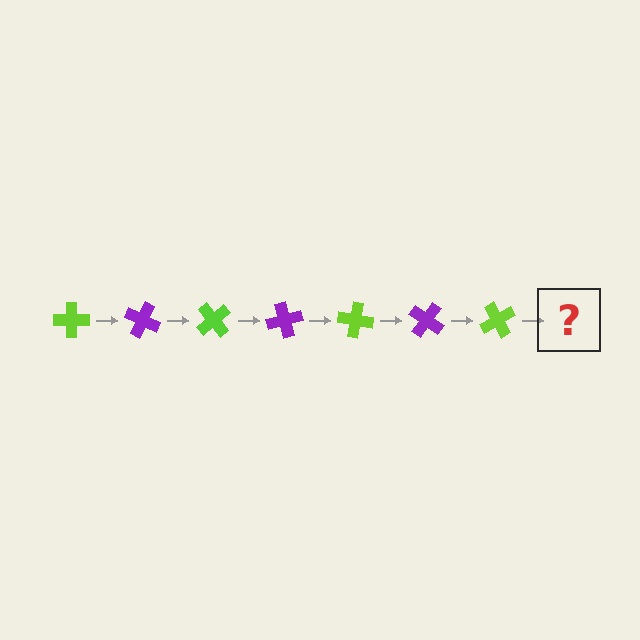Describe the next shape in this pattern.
It should be a purple cross, rotated 175 degrees from the start.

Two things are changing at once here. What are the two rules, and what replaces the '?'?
The two rules are that it rotates 25 degrees each step and the color cycles through lime and purple. The '?' should be a purple cross, rotated 175 degrees from the start.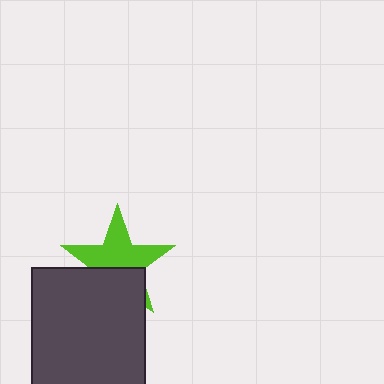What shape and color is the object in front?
The object in front is a dark gray rectangle.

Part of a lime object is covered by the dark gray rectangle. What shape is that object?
It is a star.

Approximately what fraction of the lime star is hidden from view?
Roughly 39% of the lime star is hidden behind the dark gray rectangle.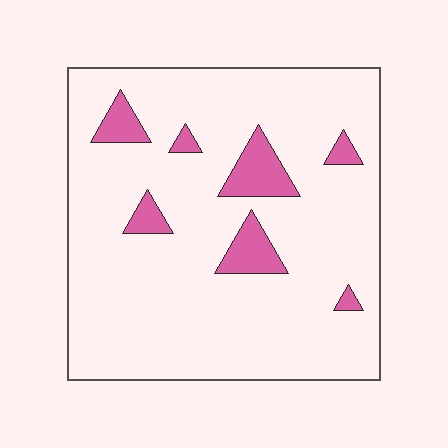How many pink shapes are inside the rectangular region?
7.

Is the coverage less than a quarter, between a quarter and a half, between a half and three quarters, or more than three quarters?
Less than a quarter.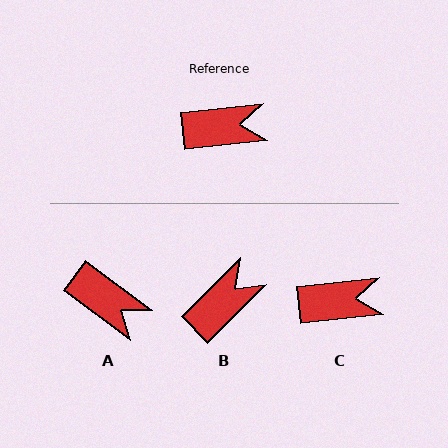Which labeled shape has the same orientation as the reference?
C.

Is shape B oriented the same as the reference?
No, it is off by about 39 degrees.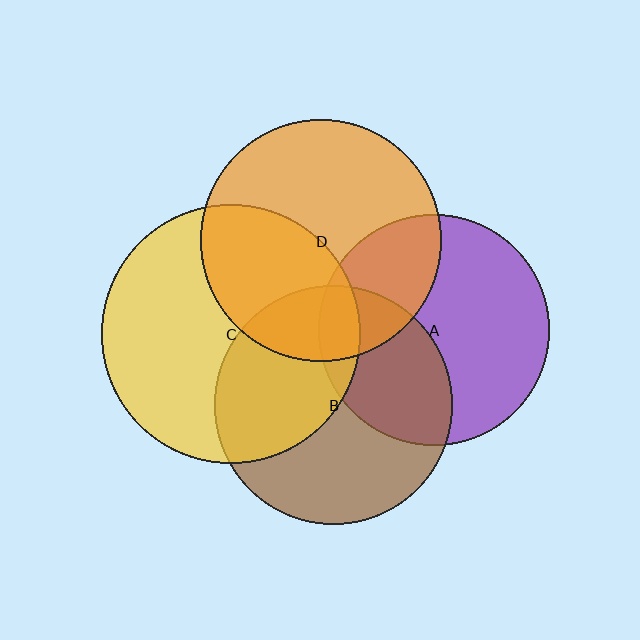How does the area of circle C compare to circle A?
Approximately 1.3 times.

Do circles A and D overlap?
Yes.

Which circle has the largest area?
Circle C (yellow).